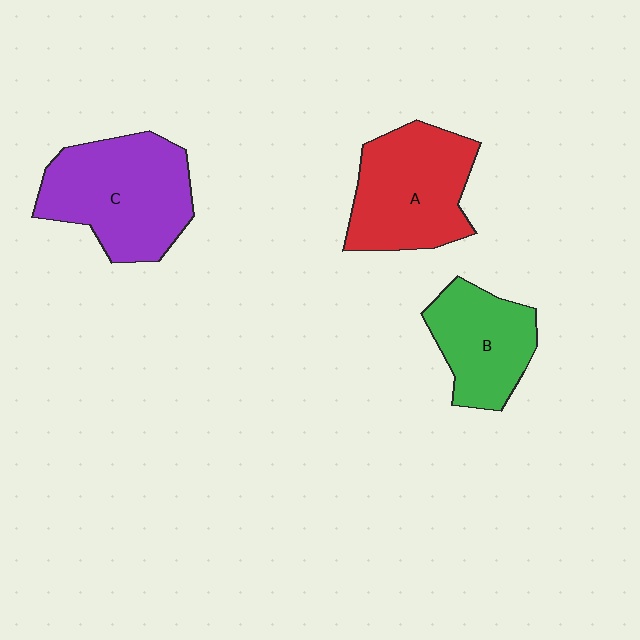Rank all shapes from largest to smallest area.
From largest to smallest: C (purple), A (red), B (green).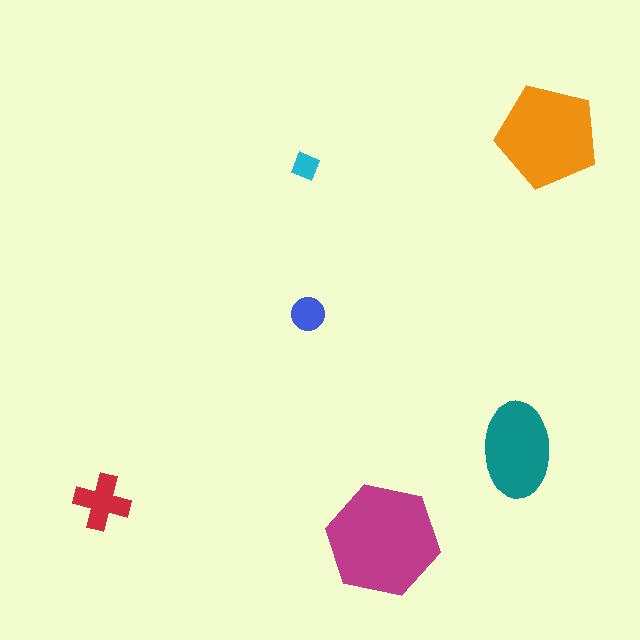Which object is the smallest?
The cyan diamond.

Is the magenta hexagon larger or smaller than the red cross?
Larger.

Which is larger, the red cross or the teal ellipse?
The teal ellipse.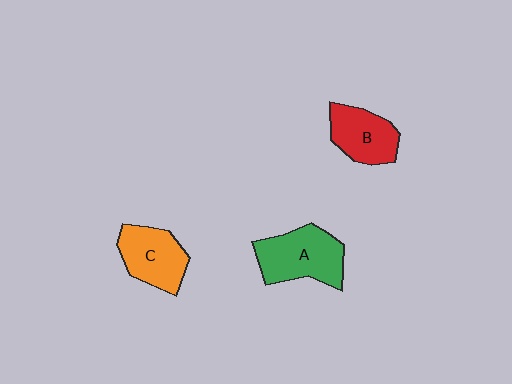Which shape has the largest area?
Shape A (green).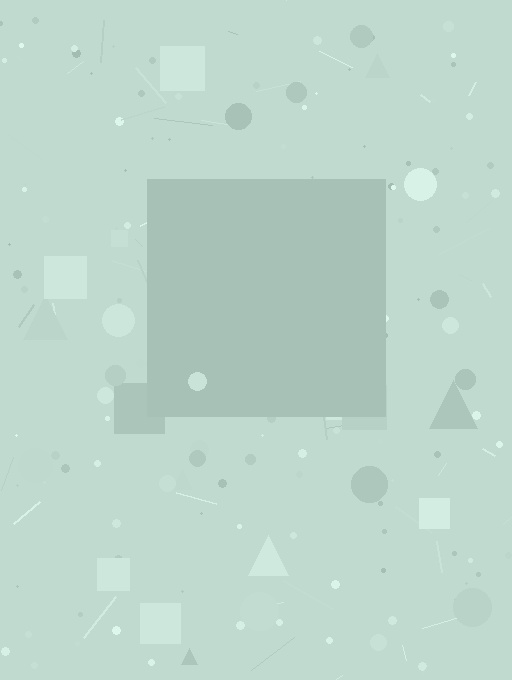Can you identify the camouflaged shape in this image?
The camouflaged shape is a square.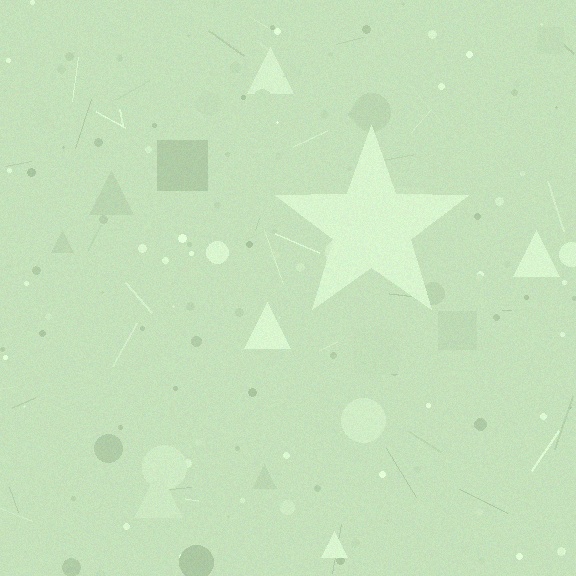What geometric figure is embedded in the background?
A star is embedded in the background.